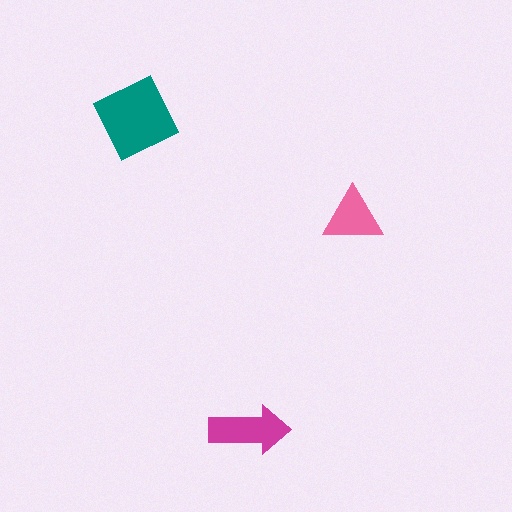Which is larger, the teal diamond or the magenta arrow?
The teal diamond.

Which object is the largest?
The teal diamond.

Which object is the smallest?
The pink triangle.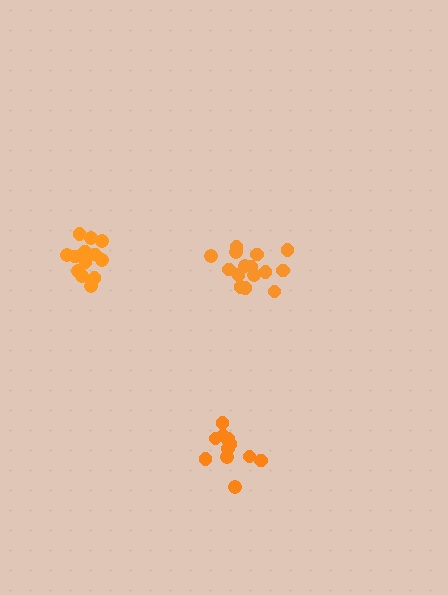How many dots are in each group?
Group 1: 13 dots, Group 2: 15 dots, Group 3: 12 dots (40 total).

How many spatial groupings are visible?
There are 3 spatial groupings.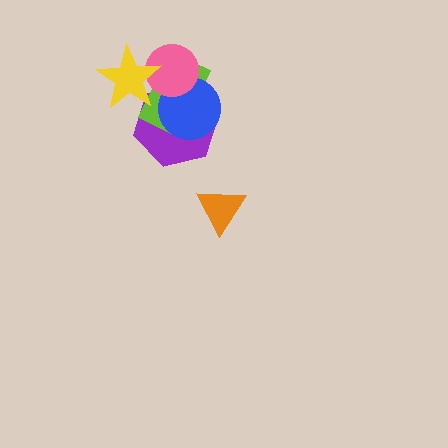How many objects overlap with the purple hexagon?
4 objects overlap with the purple hexagon.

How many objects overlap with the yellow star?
3 objects overlap with the yellow star.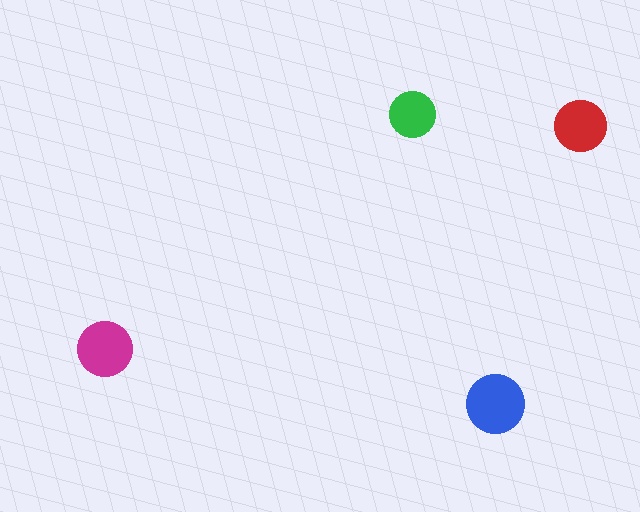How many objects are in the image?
There are 4 objects in the image.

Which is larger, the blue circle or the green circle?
The blue one.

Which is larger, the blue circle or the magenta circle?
The blue one.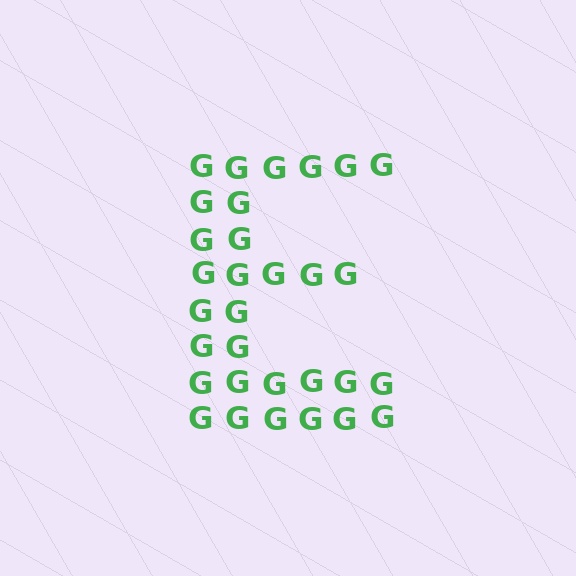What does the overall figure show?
The overall figure shows the letter E.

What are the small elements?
The small elements are letter G's.